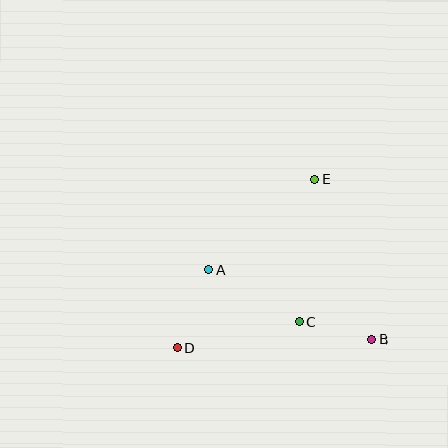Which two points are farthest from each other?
Points D and E are farthest from each other.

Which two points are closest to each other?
Points B and C are closest to each other.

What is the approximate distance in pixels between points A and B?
The distance between A and B is approximately 177 pixels.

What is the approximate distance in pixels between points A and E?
The distance between A and E is approximately 139 pixels.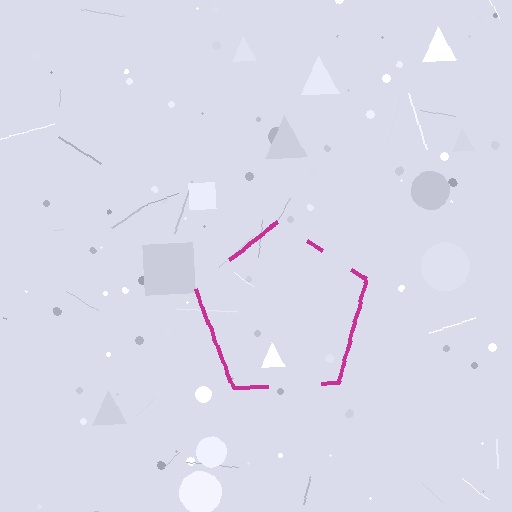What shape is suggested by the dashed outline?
The dashed outline suggests a pentagon.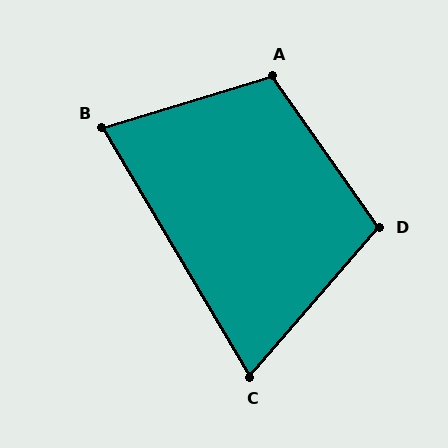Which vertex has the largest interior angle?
A, at approximately 109 degrees.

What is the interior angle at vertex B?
Approximately 76 degrees (acute).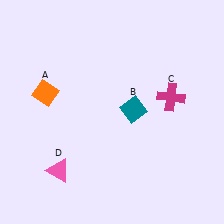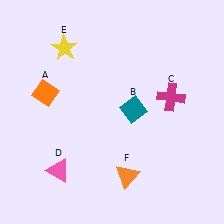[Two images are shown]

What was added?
A yellow star (E), an orange triangle (F) were added in Image 2.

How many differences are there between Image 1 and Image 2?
There are 2 differences between the two images.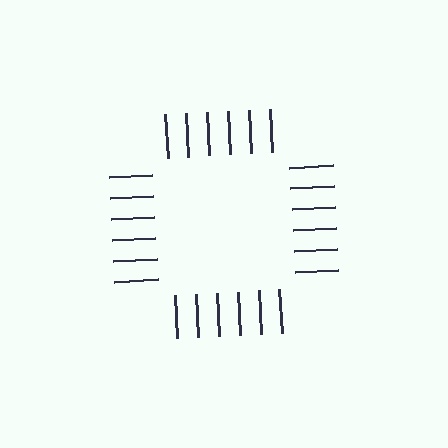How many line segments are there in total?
24 — 6 along each of the 4 edges.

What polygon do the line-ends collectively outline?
An illusory square — the line segments terminate on its edges but no continuous stroke is drawn.